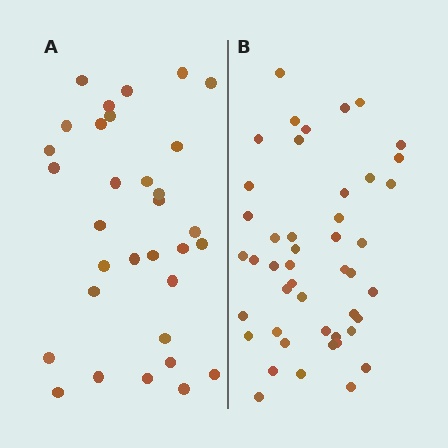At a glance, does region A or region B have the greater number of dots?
Region B (the right region) has more dots.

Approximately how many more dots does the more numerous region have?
Region B has approximately 15 more dots than region A.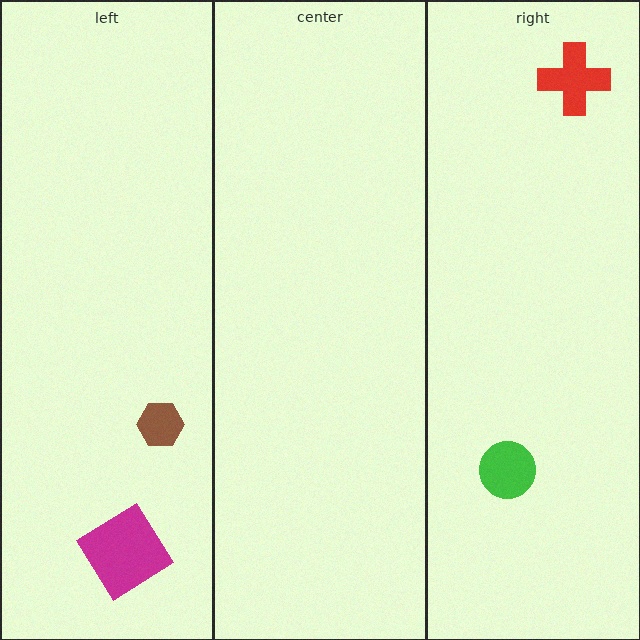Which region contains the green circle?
The right region.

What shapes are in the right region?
The red cross, the green circle.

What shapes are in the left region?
The brown hexagon, the magenta diamond.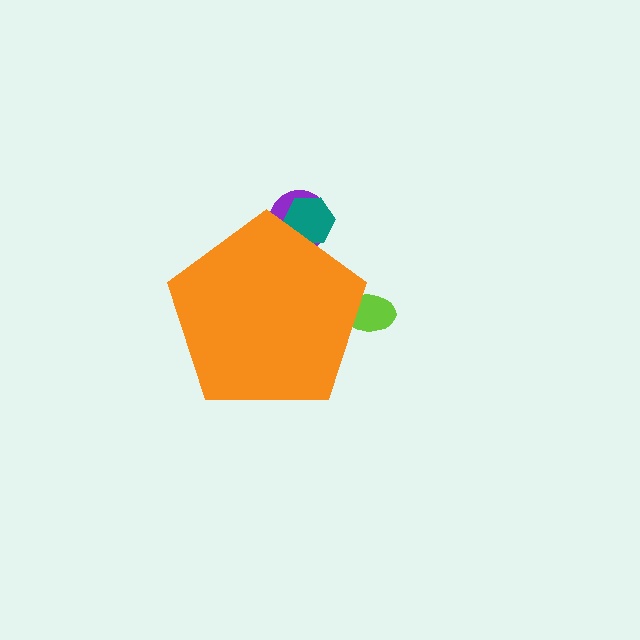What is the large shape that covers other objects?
An orange pentagon.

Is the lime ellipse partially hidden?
Yes, the lime ellipse is partially hidden behind the orange pentagon.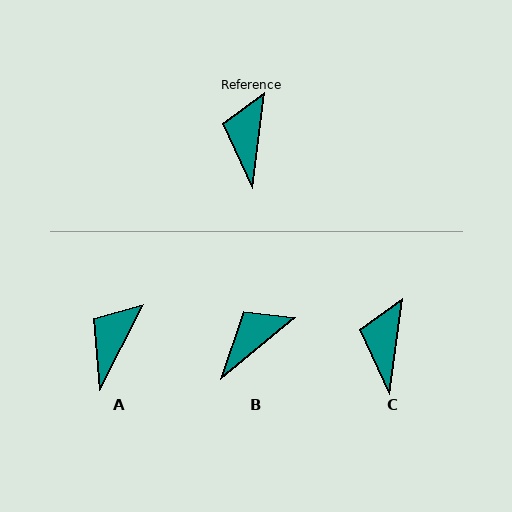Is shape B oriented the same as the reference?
No, it is off by about 43 degrees.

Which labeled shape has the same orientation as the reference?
C.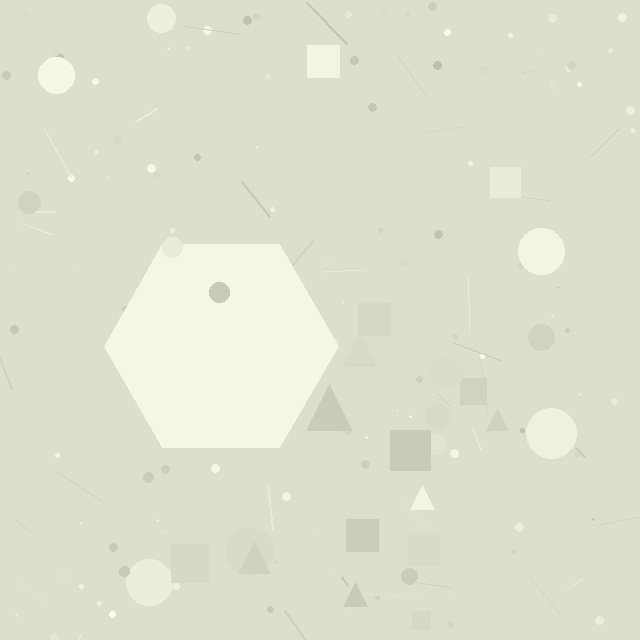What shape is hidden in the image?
A hexagon is hidden in the image.